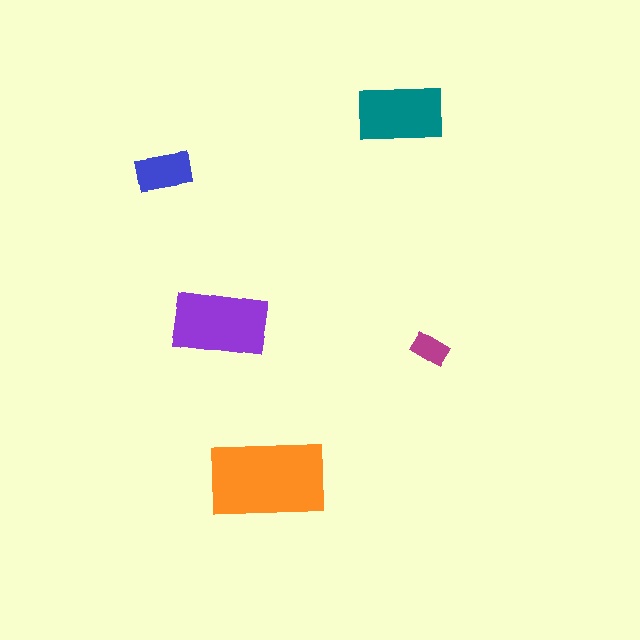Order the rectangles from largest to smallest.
the orange one, the purple one, the teal one, the blue one, the magenta one.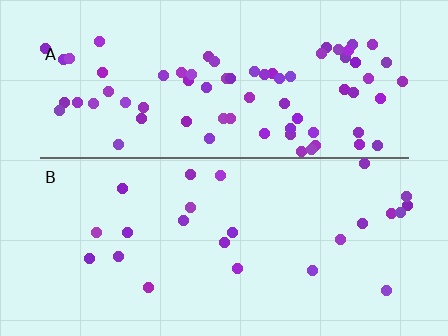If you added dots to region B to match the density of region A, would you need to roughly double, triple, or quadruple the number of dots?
Approximately triple.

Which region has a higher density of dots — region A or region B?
A (the top).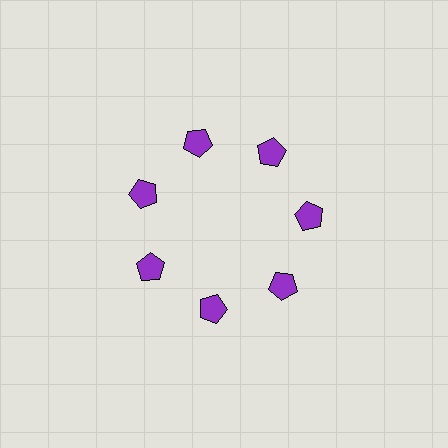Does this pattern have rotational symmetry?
Yes, this pattern has 7-fold rotational symmetry. It looks the same after rotating 51 degrees around the center.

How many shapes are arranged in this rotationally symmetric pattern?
There are 7 shapes, arranged in 7 groups of 1.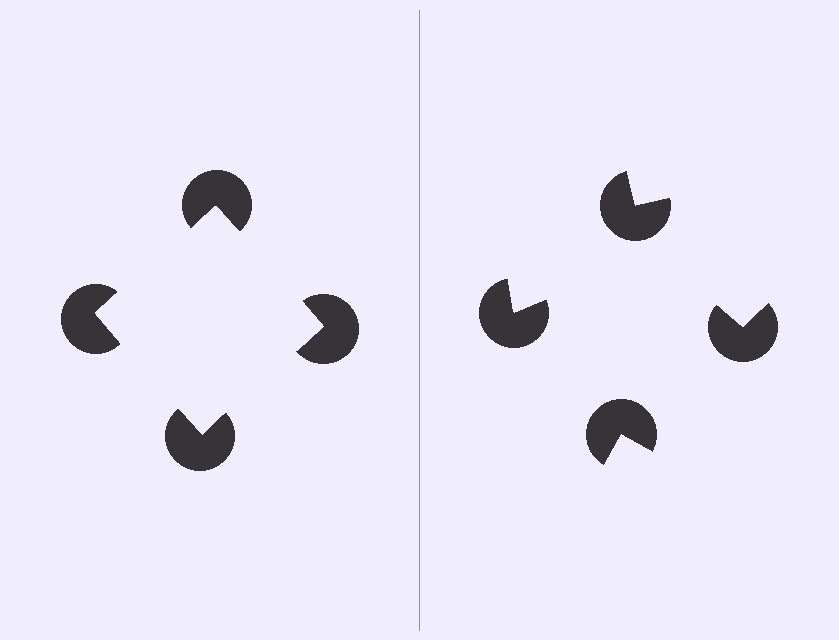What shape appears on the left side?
An illusory square.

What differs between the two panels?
The pac-man discs are positioned identically on both sides; only the wedge orientations differ. On the left they align to a square; on the right they are misaligned.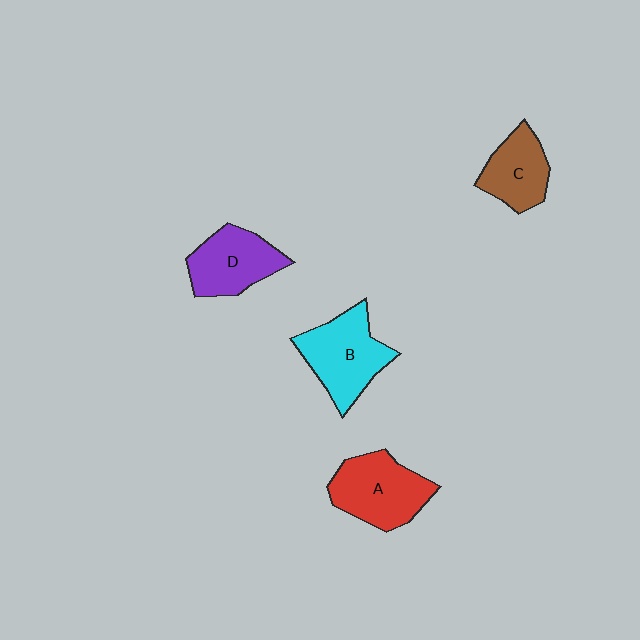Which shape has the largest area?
Shape B (cyan).